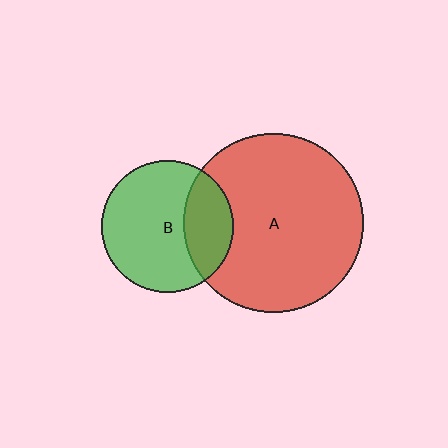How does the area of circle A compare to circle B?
Approximately 1.9 times.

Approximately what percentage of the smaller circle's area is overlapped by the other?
Approximately 30%.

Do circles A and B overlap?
Yes.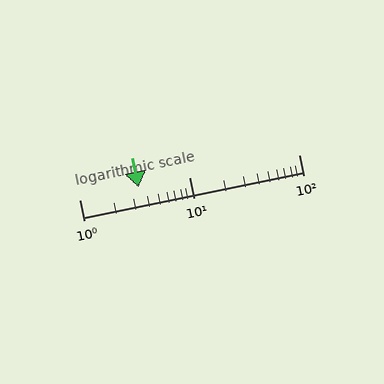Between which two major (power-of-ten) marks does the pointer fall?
The pointer is between 1 and 10.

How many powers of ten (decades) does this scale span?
The scale spans 2 decades, from 1 to 100.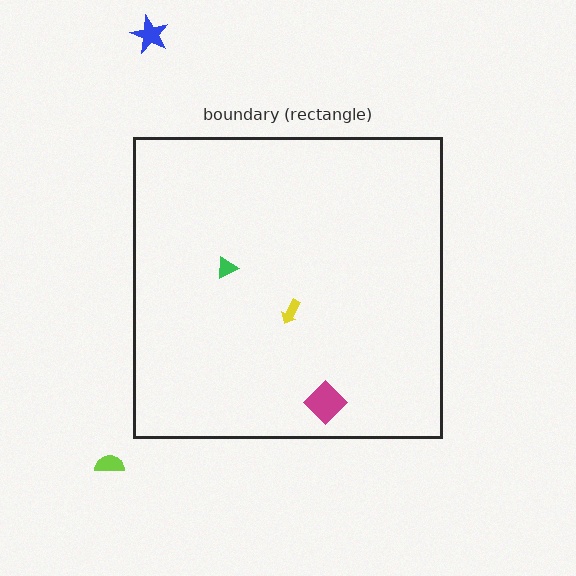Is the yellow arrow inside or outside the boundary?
Inside.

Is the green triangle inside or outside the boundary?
Inside.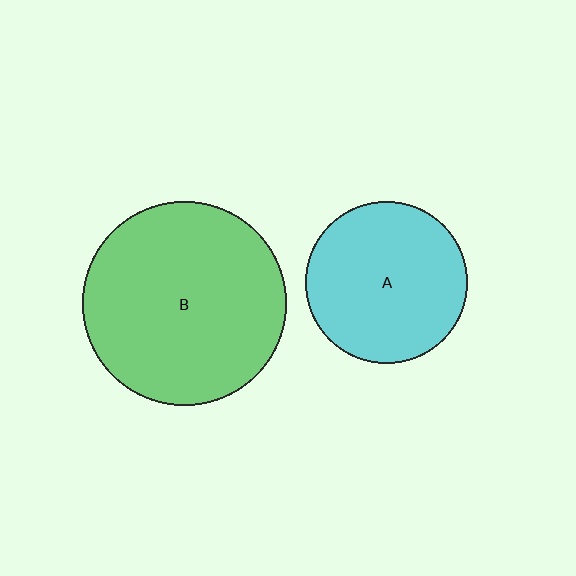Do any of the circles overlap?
No, none of the circles overlap.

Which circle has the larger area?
Circle B (green).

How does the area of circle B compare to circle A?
Approximately 1.6 times.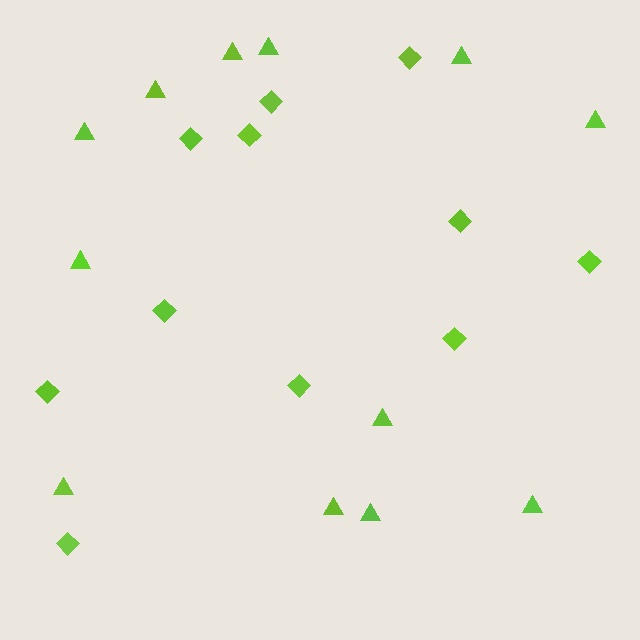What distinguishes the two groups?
There are 2 groups: one group of triangles (12) and one group of diamonds (11).